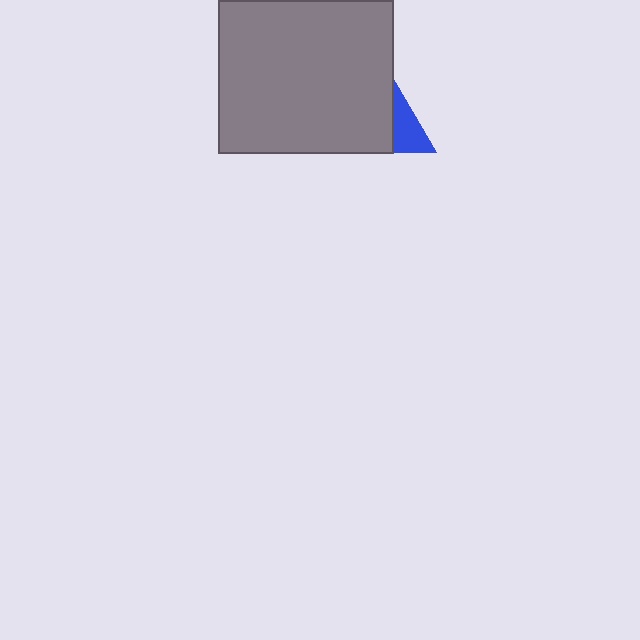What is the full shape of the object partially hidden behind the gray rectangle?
The partially hidden object is a blue triangle.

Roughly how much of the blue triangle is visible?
A small part of it is visible (roughly 31%).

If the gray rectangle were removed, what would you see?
You would see the complete blue triangle.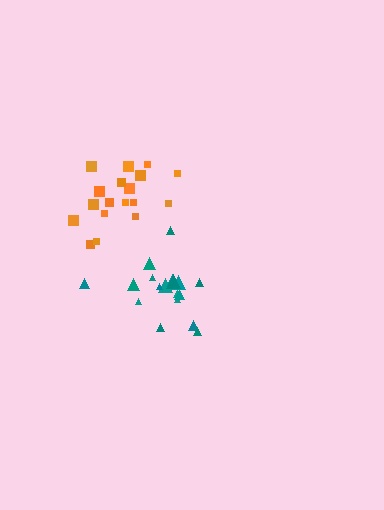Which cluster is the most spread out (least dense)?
Orange.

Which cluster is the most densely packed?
Teal.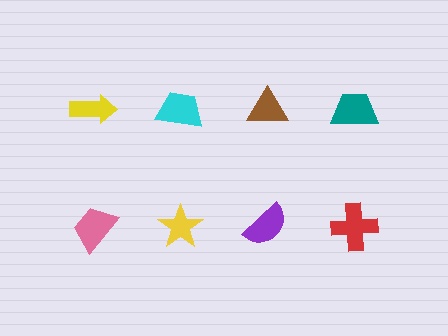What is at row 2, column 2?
A yellow star.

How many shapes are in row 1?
4 shapes.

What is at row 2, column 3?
A purple semicircle.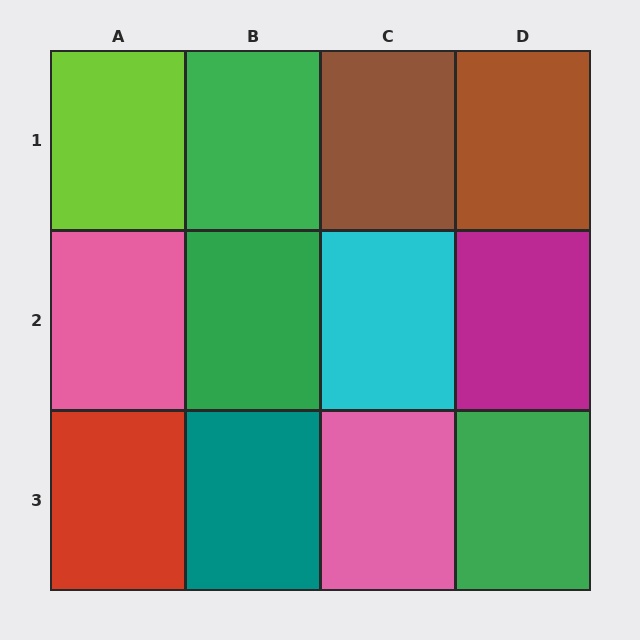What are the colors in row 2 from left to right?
Pink, green, cyan, magenta.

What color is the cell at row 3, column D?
Green.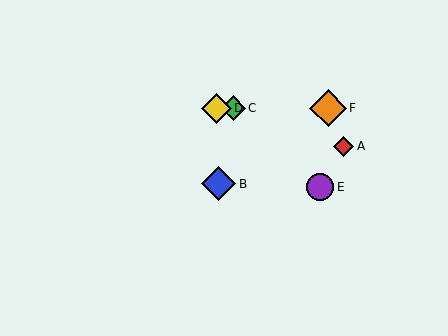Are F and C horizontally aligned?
Yes, both are at y≈108.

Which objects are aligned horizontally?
Objects C, D, F are aligned horizontally.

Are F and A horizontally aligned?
No, F is at y≈108 and A is at y≈146.